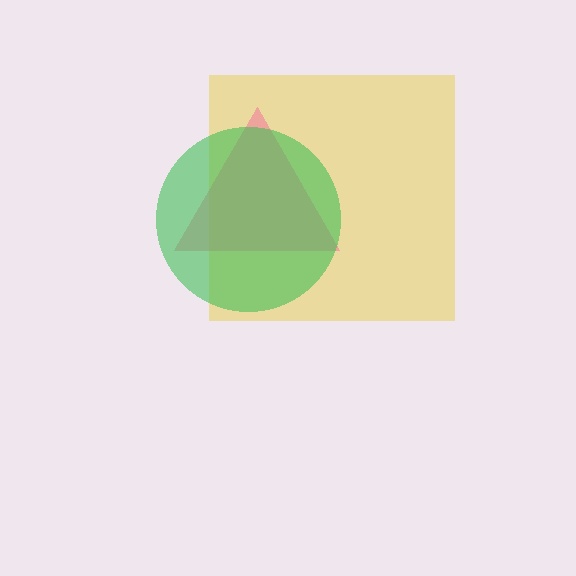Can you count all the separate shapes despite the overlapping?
Yes, there are 3 separate shapes.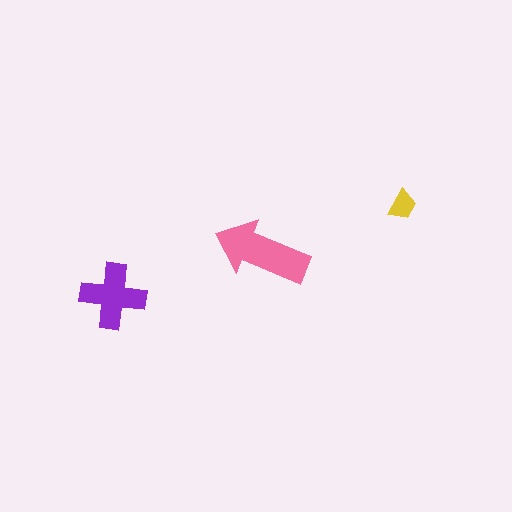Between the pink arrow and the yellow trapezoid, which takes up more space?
The pink arrow.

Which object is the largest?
The pink arrow.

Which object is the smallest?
The yellow trapezoid.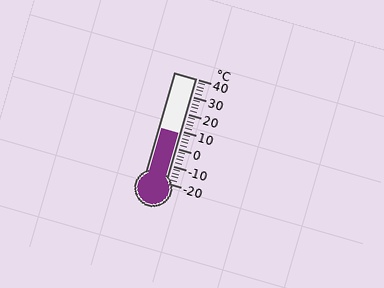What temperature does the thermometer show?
The thermometer shows approximately 8°C.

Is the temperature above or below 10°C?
The temperature is below 10°C.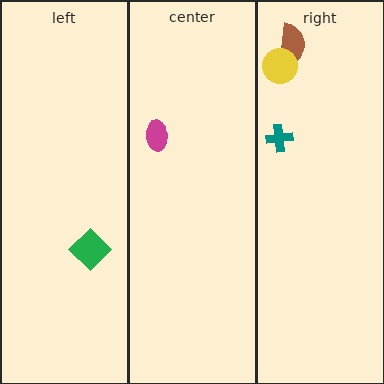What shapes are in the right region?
The brown semicircle, the yellow circle, the teal cross.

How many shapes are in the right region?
3.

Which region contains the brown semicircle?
The right region.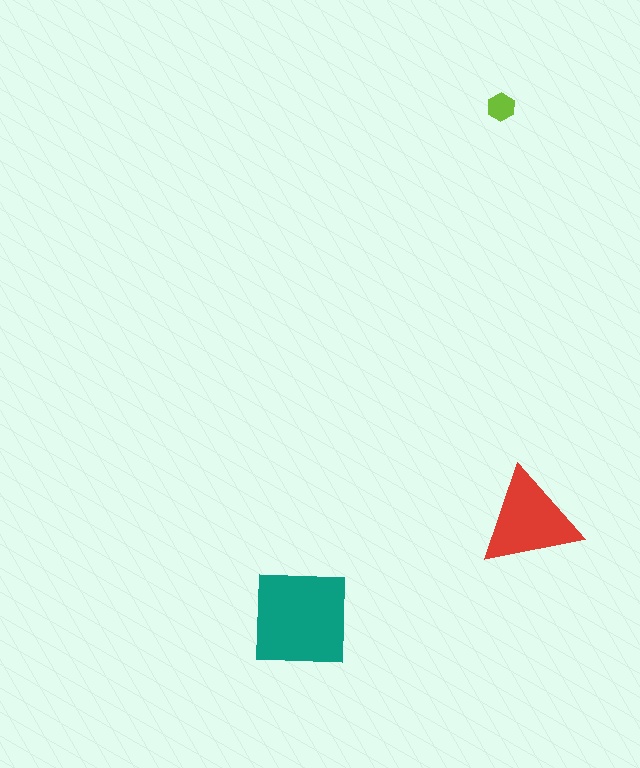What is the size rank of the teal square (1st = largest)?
1st.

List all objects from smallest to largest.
The lime hexagon, the red triangle, the teal square.